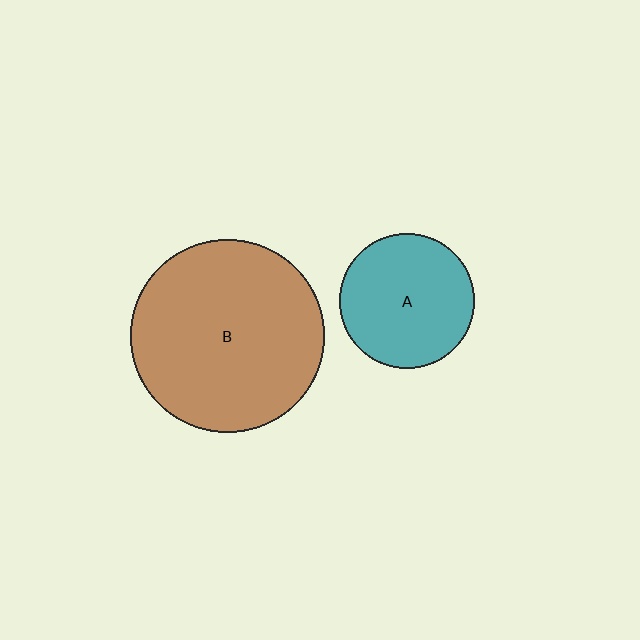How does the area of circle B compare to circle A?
Approximately 2.0 times.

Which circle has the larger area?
Circle B (brown).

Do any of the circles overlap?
No, none of the circles overlap.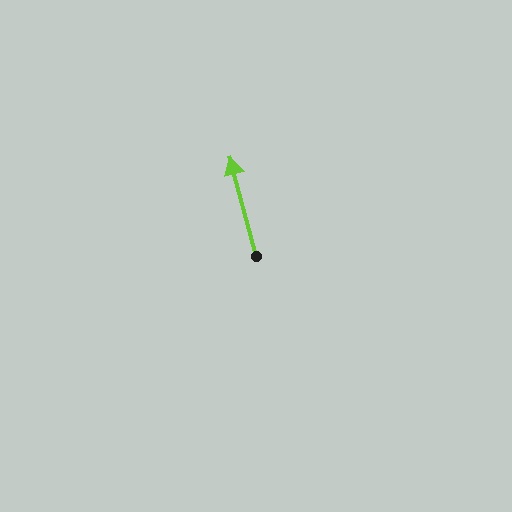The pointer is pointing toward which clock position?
Roughly 12 o'clock.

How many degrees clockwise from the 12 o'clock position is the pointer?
Approximately 345 degrees.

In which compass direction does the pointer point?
North.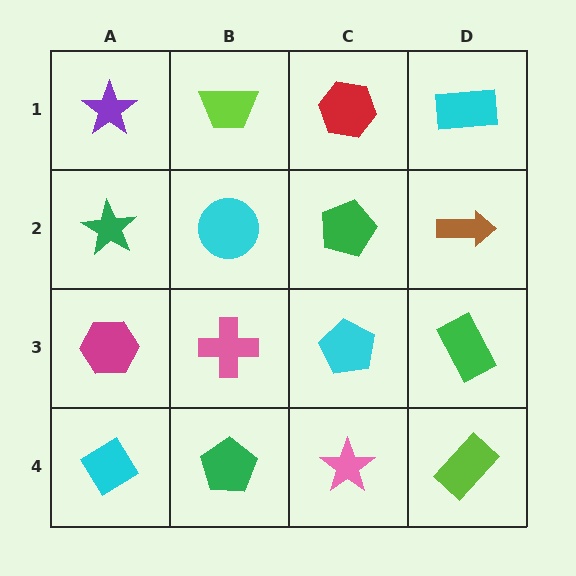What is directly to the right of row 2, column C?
A brown arrow.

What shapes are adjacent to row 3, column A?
A green star (row 2, column A), a cyan diamond (row 4, column A), a pink cross (row 3, column B).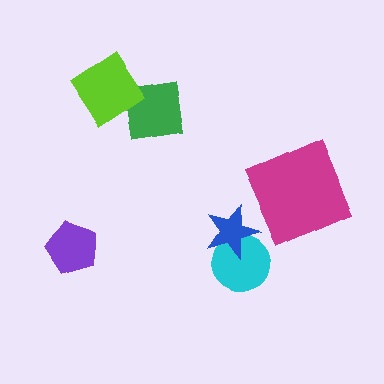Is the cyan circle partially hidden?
Yes, it is partially covered by another shape.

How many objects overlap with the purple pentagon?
0 objects overlap with the purple pentagon.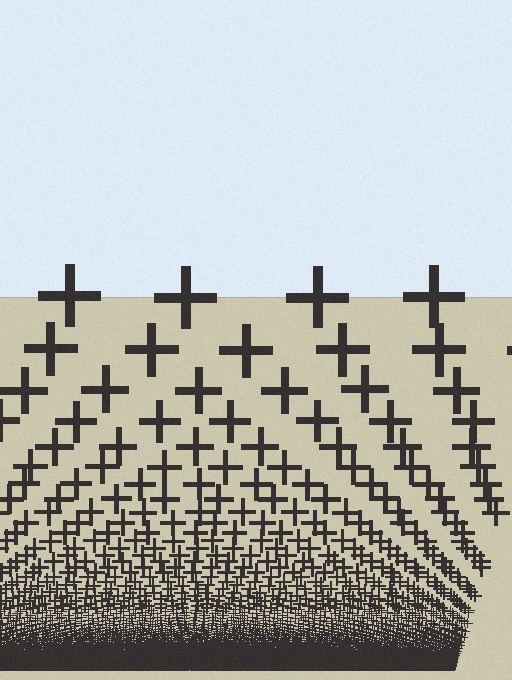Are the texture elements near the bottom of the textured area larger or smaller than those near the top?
Smaller. The gradient is inverted — elements near the bottom are smaller and denser.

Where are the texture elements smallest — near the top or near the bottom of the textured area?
Near the bottom.